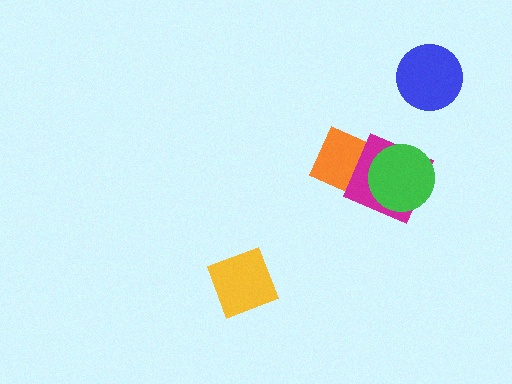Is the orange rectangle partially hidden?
Yes, it is partially covered by another shape.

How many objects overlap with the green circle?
2 objects overlap with the green circle.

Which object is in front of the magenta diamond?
The green circle is in front of the magenta diamond.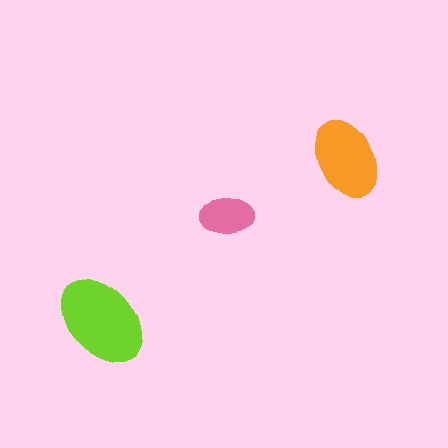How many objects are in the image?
There are 3 objects in the image.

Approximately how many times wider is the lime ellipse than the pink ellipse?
About 2 times wider.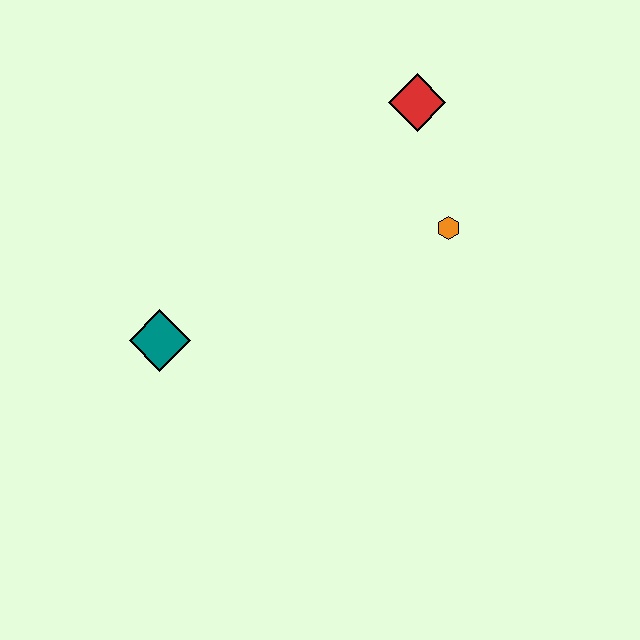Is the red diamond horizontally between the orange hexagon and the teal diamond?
Yes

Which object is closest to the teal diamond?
The orange hexagon is closest to the teal diamond.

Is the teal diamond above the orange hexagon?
No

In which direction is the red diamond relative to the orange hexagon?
The red diamond is above the orange hexagon.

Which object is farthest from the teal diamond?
The red diamond is farthest from the teal diamond.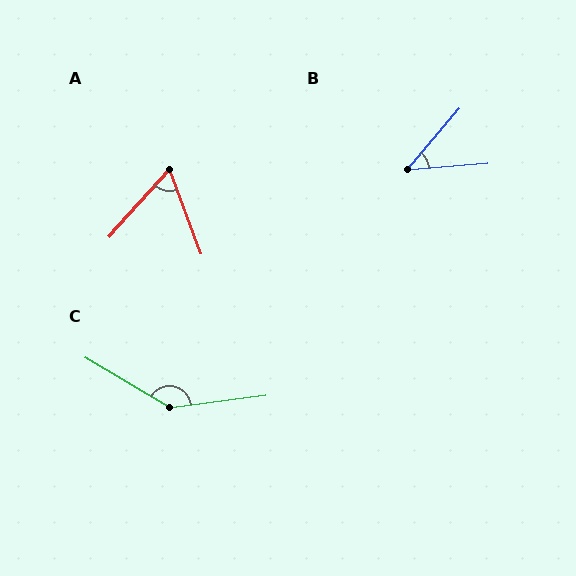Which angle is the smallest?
B, at approximately 45 degrees.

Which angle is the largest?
C, at approximately 142 degrees.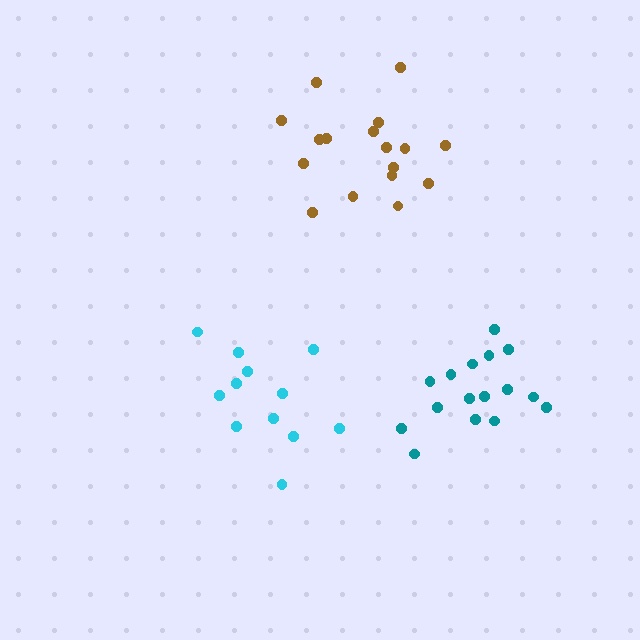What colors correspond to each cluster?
The clusters are colored: teal, cyan, brown.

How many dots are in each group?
Group 1: 16 dots, Group 2: 12 dots, Group 3: 17 dots (45 total).